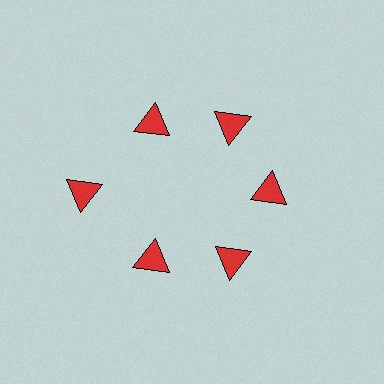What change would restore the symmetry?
The symmetry would be restored by moving it inward, back onto the ring so that all 6 triangles sit at equal angles and equal distance from the center.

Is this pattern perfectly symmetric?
No. The 6 red triangles are arranged in a ring, but one element near the 9 o'clock position is pushed outward from the center, breaking the 6-fold rotational symmetry.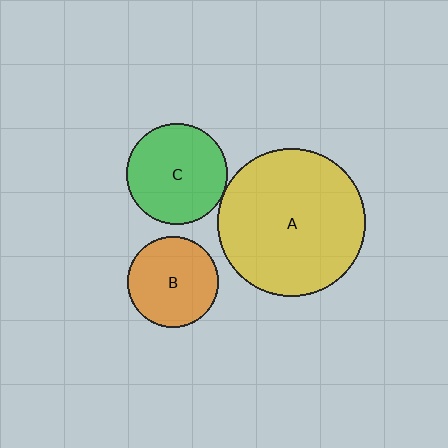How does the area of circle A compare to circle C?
Approximately 2.2 times.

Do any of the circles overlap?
No, none of the circles overlap.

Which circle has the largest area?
Circle A (yellow).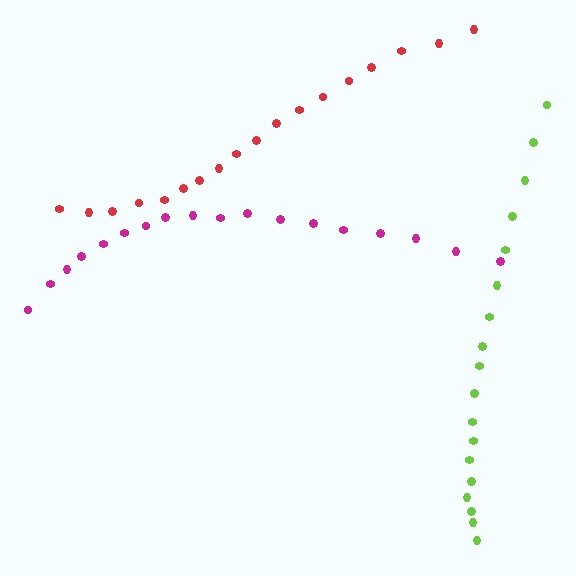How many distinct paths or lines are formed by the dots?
There are 3 distinct paths.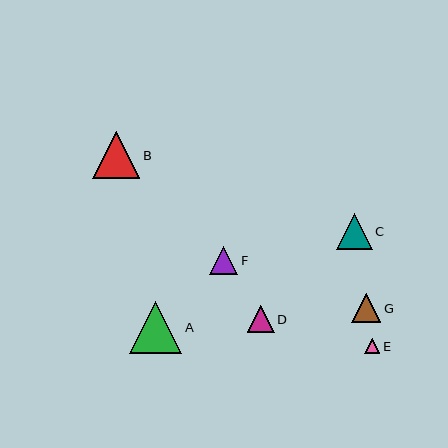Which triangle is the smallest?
Triangle E is the smallest with a size of approximately 15 pixels.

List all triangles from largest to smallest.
From largest to smallest: A, B, C, G, F, D, E.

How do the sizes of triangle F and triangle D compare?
Triangle F and triangle D are approximately the same size.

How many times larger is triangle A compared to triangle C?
Triangle A is approximately 1.5 times the size of triangle C.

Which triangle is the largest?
Triangle A is the largest with a size of approximately 52 pixels.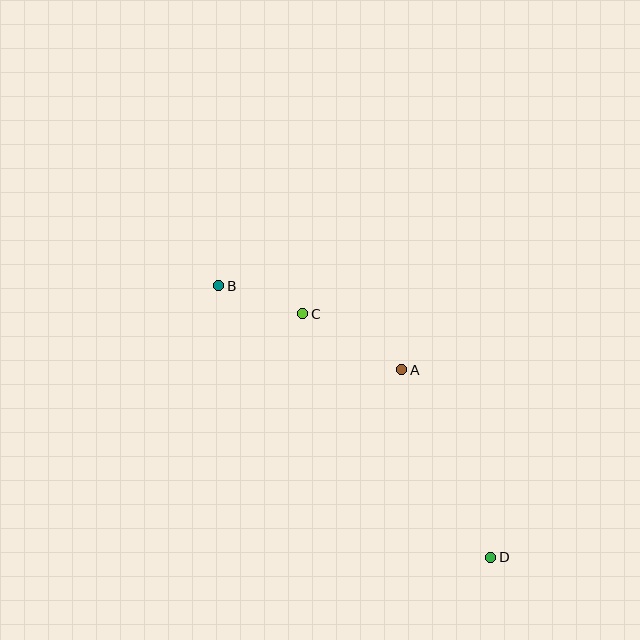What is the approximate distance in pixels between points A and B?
The distance between A and B is approximately 202 pixels.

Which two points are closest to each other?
Points B and C are closest to each other.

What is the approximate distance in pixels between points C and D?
The distance between C and D is approximately 308 pixels.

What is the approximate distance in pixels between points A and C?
The distance between A and C is approximately 114 pixels.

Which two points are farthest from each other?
Points B and D are farthest from each other.